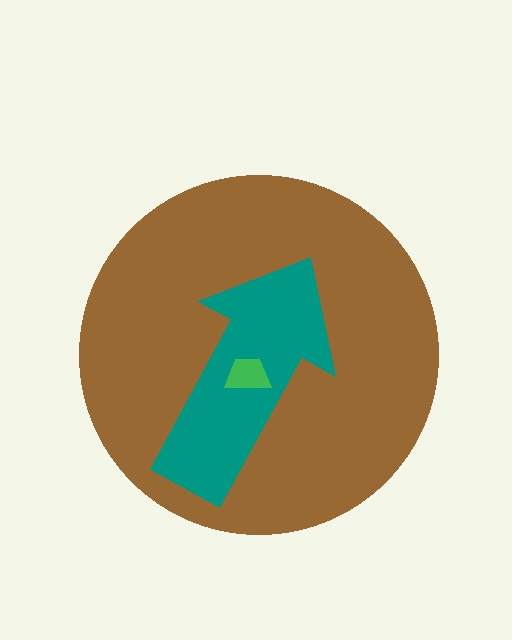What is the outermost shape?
The brown circle.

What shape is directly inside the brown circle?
The teal arrow.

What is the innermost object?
The green trapezoid.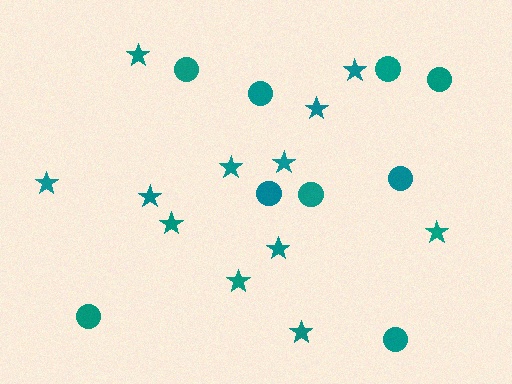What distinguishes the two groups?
There are 2 groups: one group of circles (9) and one group of stars (12).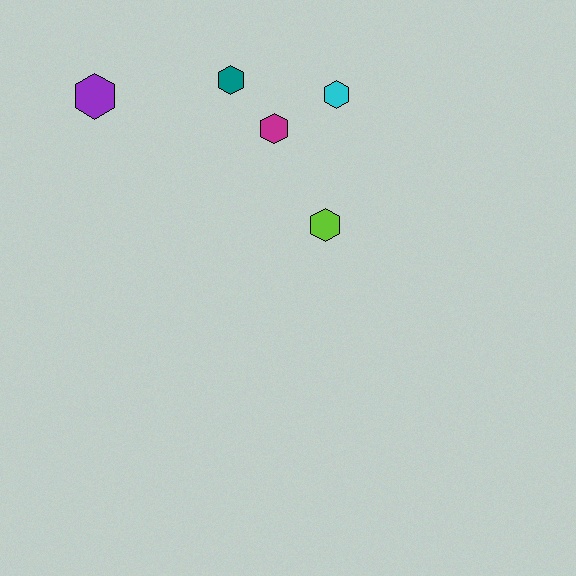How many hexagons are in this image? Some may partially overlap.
There are 5 hexagons.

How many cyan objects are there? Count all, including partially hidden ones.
There is 1 cyan object.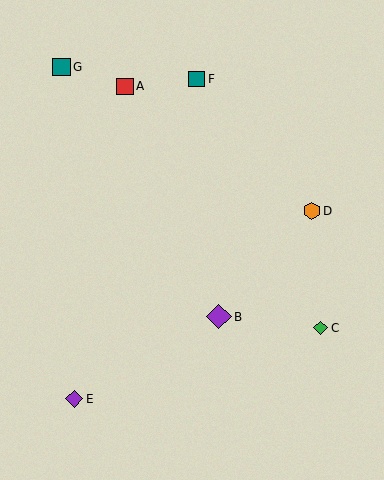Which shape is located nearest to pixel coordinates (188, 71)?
The teal square (labeled F) at (197, 79) is nearest to that location.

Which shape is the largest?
The purple diamond (labeled B) is the largest.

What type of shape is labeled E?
Shape E is a purple diamond.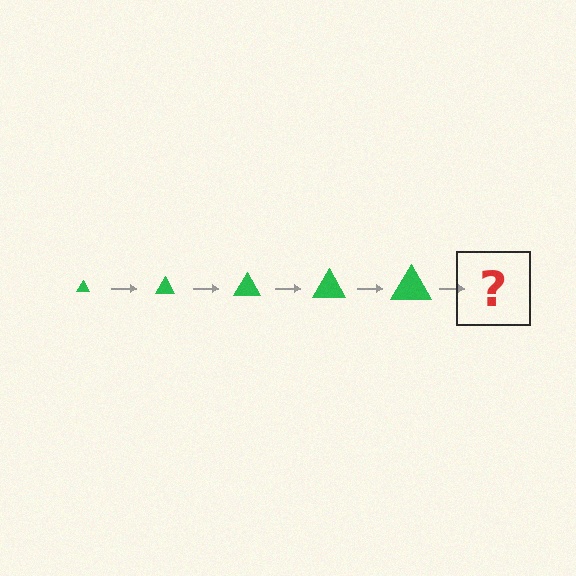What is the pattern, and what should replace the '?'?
The pattern is that the triangle gets progressively larger each step. The '?' should be a green triangle, larger than the previous one.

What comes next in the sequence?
The next element should be a green triangle, larger than the previous one.